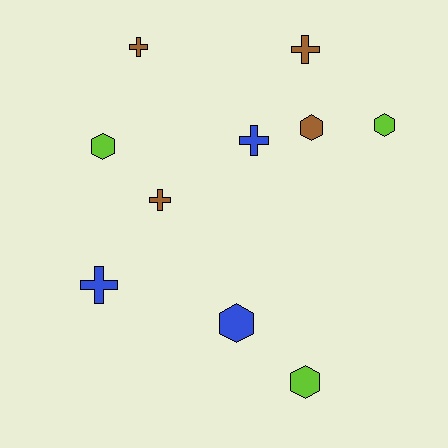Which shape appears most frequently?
Hexagon, with 5 objects.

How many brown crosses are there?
There are 3 brown crosses.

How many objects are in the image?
There are 10 objects.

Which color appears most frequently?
Brown, with 4 objects.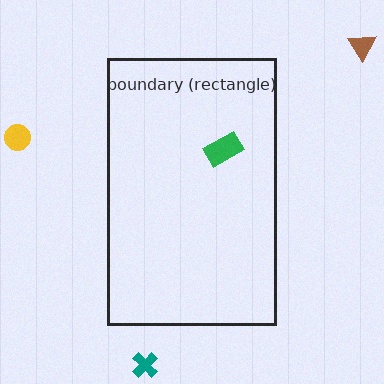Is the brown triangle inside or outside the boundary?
Outside.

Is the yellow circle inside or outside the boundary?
Outside.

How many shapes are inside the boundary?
1 inside, 3 outside.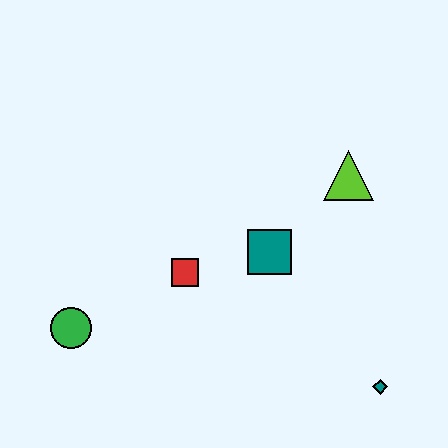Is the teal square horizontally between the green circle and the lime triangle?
Yes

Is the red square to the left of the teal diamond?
Yes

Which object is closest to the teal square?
The red square is closest to the teal square.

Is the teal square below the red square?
No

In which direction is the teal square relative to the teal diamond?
The teal square is above the teal diamond.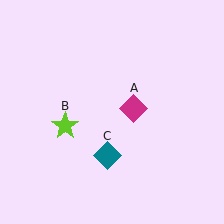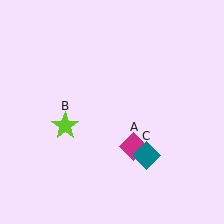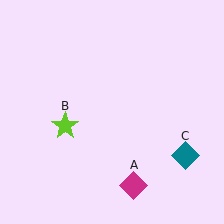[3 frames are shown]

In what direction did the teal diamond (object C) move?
The teal diamond (object C) moved right.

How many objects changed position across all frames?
2 objects changed position: magenta diamond (object A), teal diamond (object C).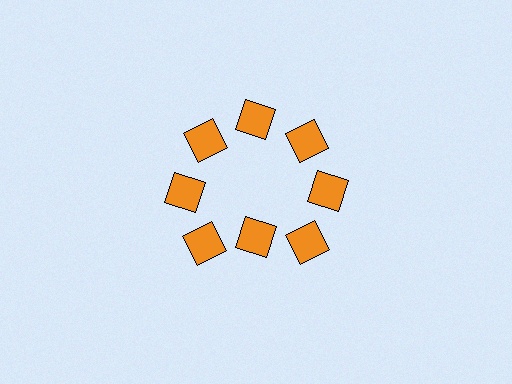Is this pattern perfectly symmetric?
No. The 8 orange diamonds are arranged in a ring, but one element near the 6 o'clock position is pulled inward toward the center, breaking the 8-fold rotational symmetry.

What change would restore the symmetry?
The symmetry would be restored by moving it outward, back onto the ring so that all 8 diamonds sit at equal angles and equal distance from the center.